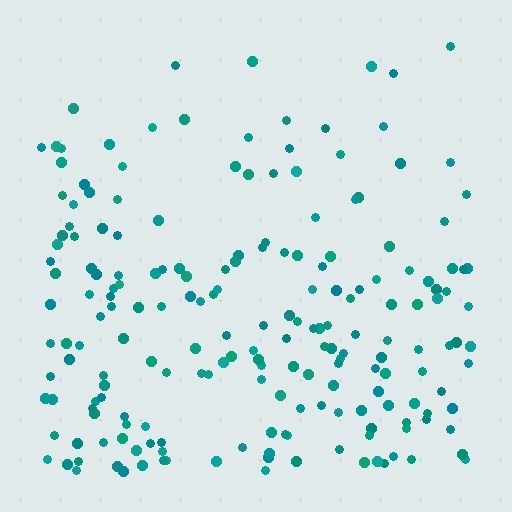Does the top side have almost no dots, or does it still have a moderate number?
Still a moderate number, just noticeably fewer than the bottom.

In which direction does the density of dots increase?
From top to bottom, with the bottom side densest.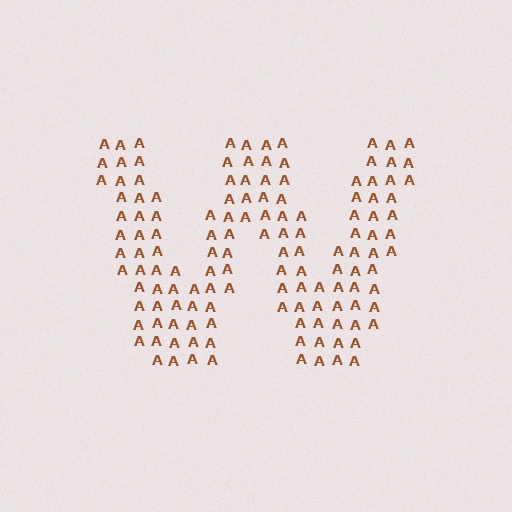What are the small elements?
The small elements are letter A's.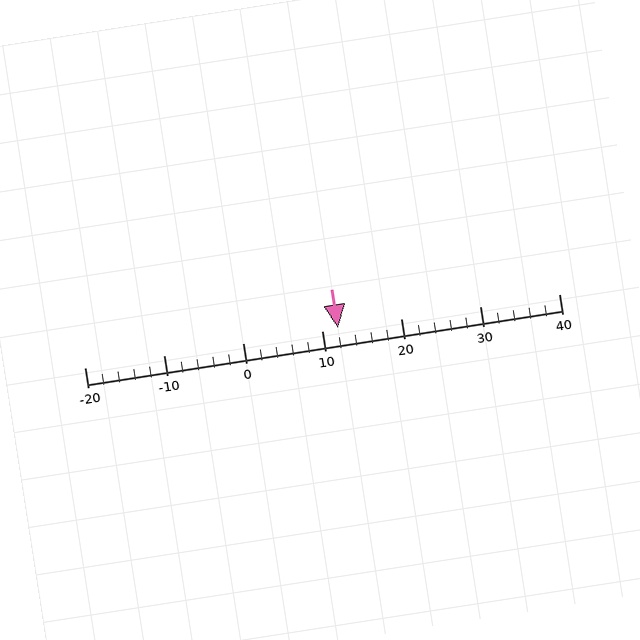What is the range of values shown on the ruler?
The ruler shows values from -20 to 40.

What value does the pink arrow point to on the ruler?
The pink arrow points to approximately 12.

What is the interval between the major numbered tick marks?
The major tick marks are spaced 10 units apart.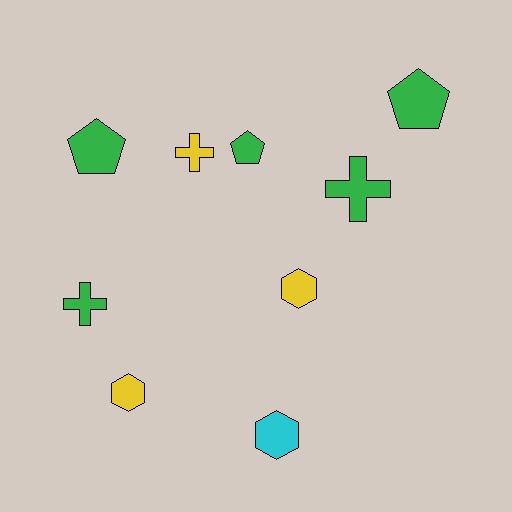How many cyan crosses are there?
There are no cyan crosses.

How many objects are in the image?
There are 9 objects.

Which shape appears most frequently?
Pentagon, with 3 objects.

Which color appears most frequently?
Green, with 5 objects.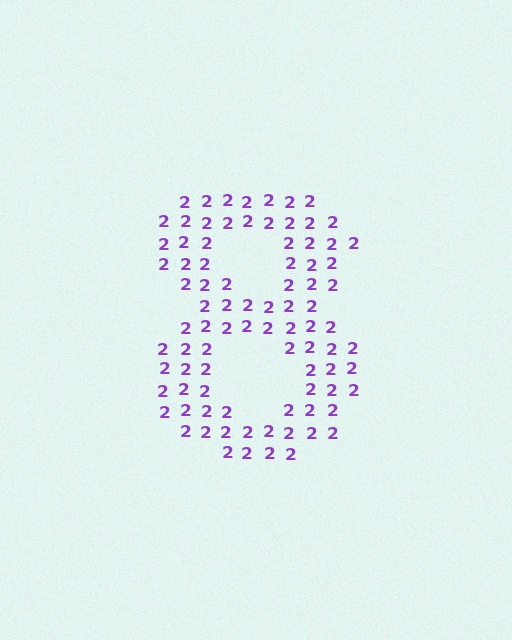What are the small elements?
The small elements are digit 2's.